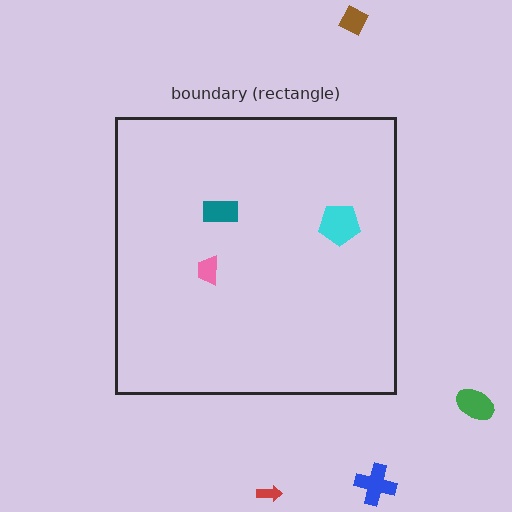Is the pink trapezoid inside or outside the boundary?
Inside.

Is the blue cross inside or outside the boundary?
Outside.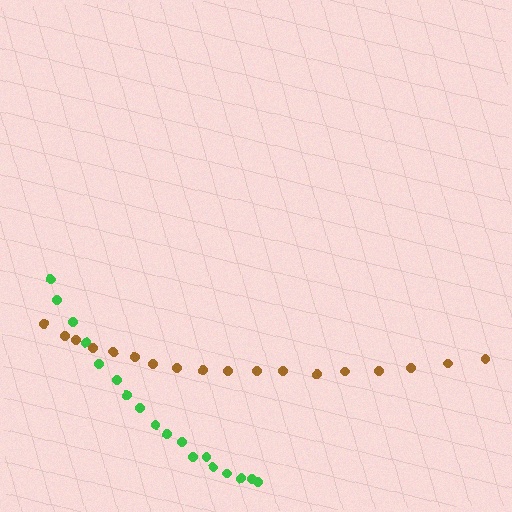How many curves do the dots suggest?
There are 2 distinct paths.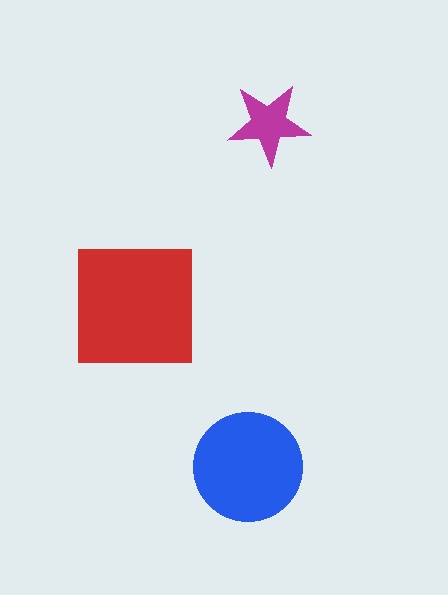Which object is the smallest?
The magenta star.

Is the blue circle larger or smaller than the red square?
Smaller.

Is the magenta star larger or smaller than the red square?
Smaller.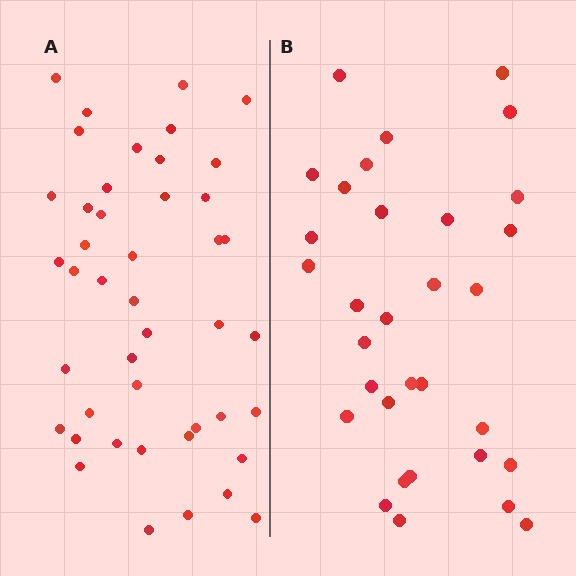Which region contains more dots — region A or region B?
Region A (the left region) has more dots.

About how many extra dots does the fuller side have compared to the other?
Region A has roughly 12 or so more dots than region B.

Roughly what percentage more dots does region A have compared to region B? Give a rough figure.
About 40% more.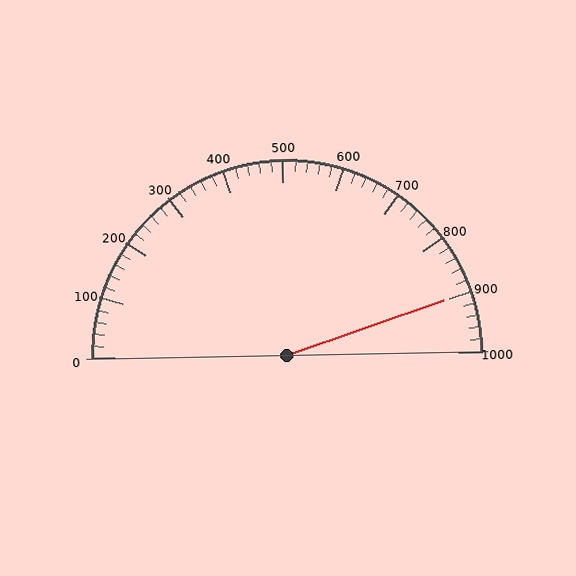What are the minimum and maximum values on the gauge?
The gauge ranges from 0 to 1000.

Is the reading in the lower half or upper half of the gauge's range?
The reading is in the upper half of the range (0 to 1000).